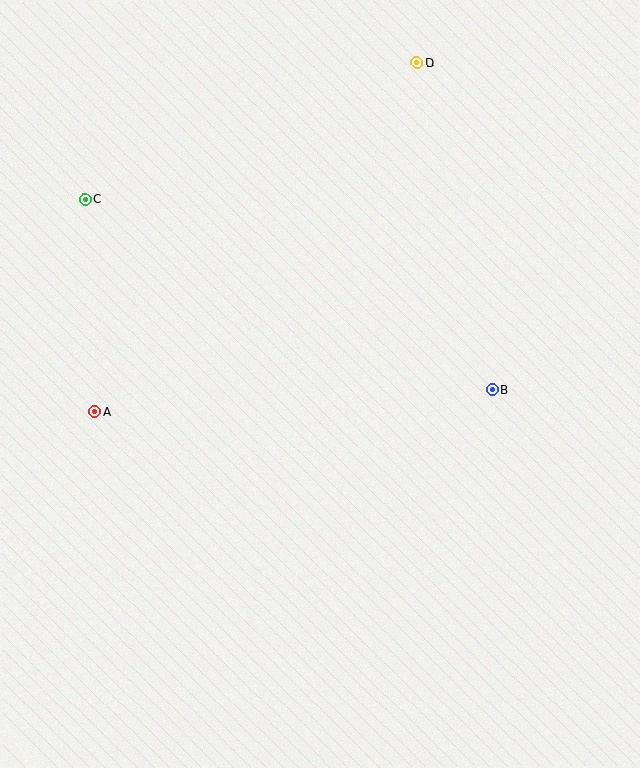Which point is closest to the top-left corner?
Point C is closest to the top-left corner.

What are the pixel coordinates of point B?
Point B is at (492, 389).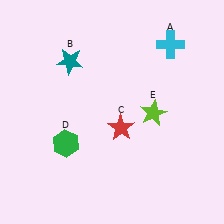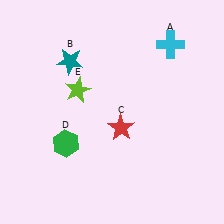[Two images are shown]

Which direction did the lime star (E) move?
The lime star (E) moved left.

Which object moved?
The lime star (E) moved left.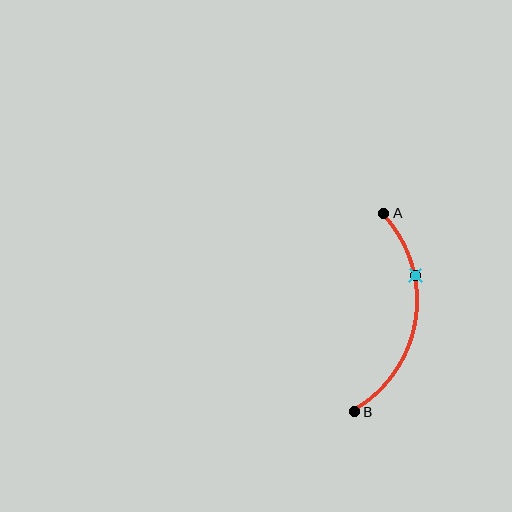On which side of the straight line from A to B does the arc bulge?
The arc bulges to the right of the straight line connecting A and B.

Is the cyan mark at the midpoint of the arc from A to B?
No. The cyan mark lies on the arc but is closer to endpoint A. The arc midpoint would be at the point on the curve equidistant along the arc from both A and B.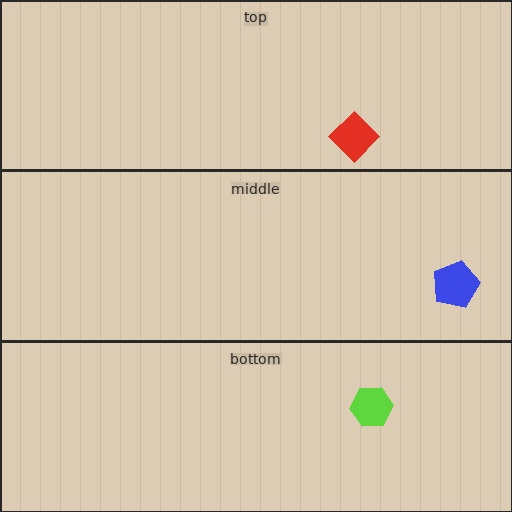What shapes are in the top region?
The red diamond.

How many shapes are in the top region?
1.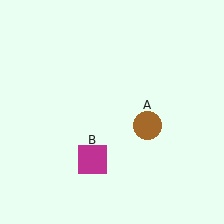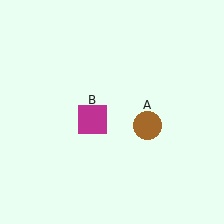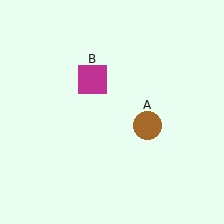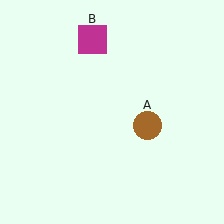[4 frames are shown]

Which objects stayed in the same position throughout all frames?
Brown circle (object A) remained stationary.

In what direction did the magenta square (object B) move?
The magenta square (object B) moved up.